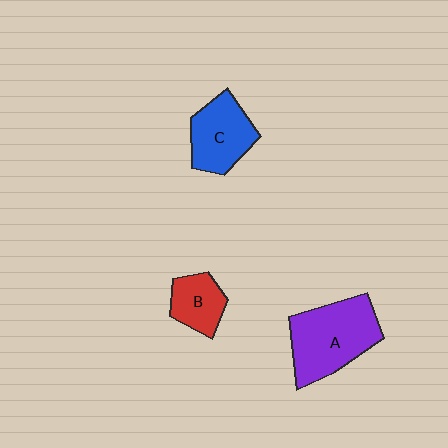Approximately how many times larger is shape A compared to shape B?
Approximately 2.1 times.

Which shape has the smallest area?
Shape B (red).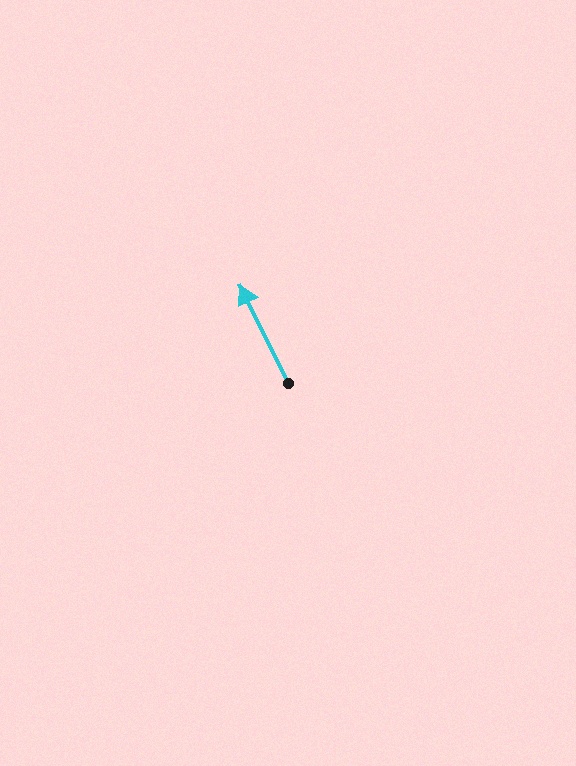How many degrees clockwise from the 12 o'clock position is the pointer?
Approximately 334 degrees.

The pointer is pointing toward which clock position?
Roughly 11 o'clock.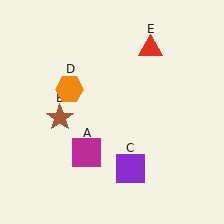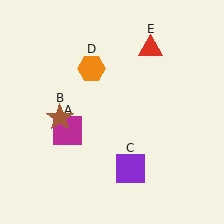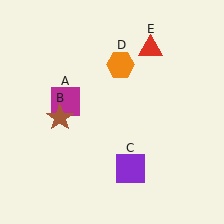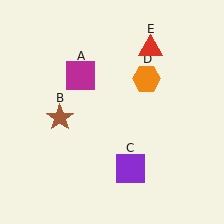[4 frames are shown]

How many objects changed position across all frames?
2 objects changed position: magenta square (object A), orange hexagon (object D).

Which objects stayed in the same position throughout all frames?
Brown star (object B) and purple square (object C) and red triangle (object E) remained stationary.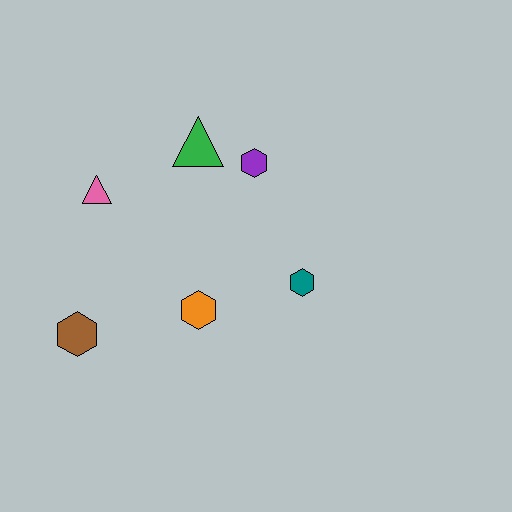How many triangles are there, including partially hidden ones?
There are 2 triangles.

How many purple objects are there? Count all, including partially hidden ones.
There is 1 purple object.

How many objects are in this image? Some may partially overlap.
There are 6 objects.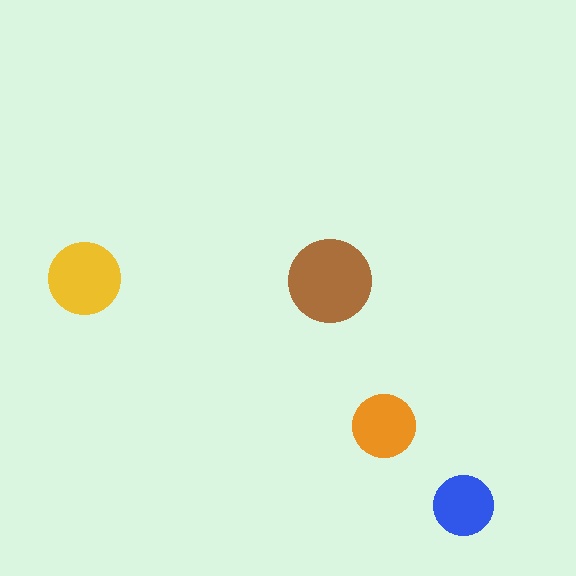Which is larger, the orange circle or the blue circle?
The orange one.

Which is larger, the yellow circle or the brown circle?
The brown one.